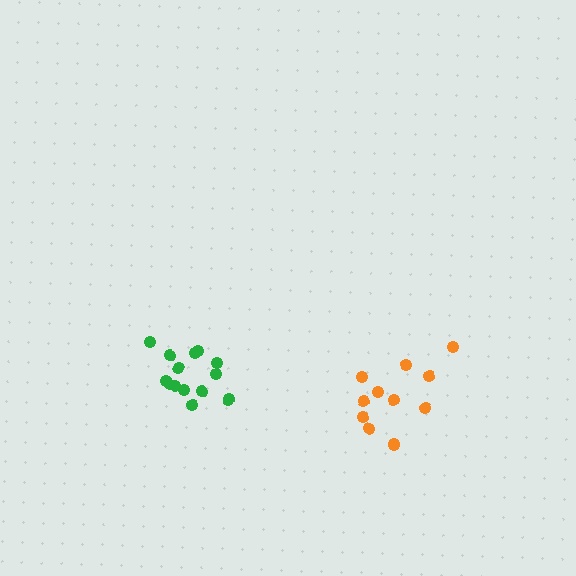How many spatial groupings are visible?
There are 2 spatial groupings.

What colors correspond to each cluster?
The clusters are colored: green, orange.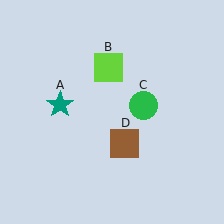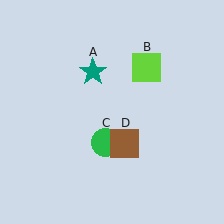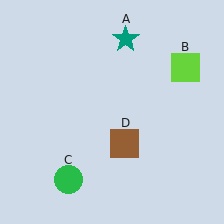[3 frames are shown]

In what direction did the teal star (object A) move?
The teal star (object A) moved up and to the right.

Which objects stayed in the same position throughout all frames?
Brown square (object D) remained stationary.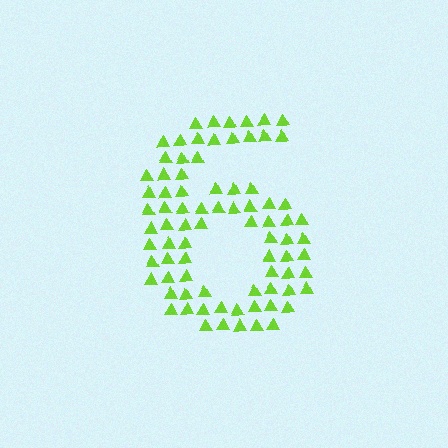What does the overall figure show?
The overall figure shows the digit 6.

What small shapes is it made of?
It is made of small triangles.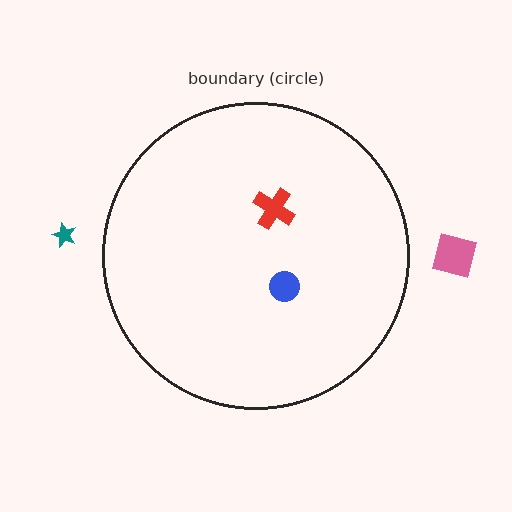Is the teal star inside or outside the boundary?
Outside.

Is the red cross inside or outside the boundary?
Inside.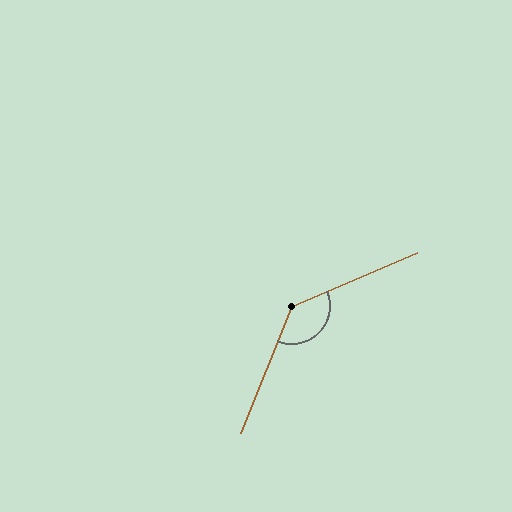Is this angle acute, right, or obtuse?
It is obtuse.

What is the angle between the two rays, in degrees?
Approximately 135 degrees.